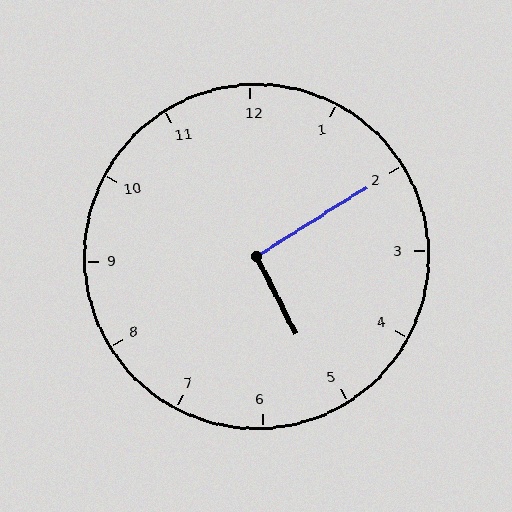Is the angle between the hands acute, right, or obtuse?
It is right.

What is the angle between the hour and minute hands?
Approximately 95 degrees.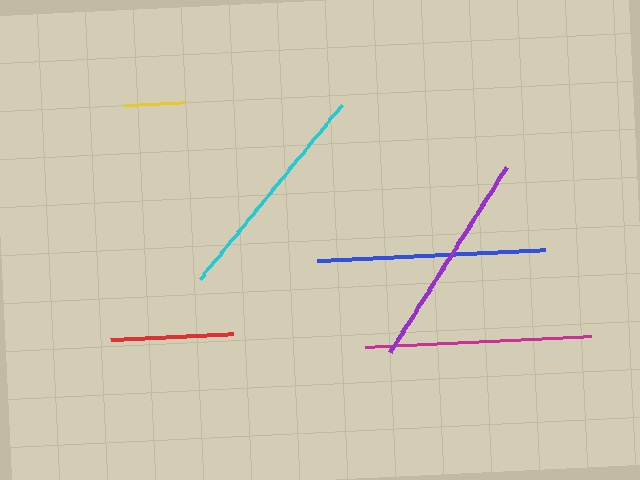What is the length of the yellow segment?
The yellow segment is approximately 60 pixels long.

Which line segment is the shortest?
The yellow line is the shortest at approximately 60 pixels.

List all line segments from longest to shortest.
From longest to shortest: blue, magenta, cyan, purple, red, yellow.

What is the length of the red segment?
The red segment is approximately 123 pixels long.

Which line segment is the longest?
The blue line is the longest at approximately 227 pixels.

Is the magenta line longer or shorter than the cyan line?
The magenta line is longer than the cyan line.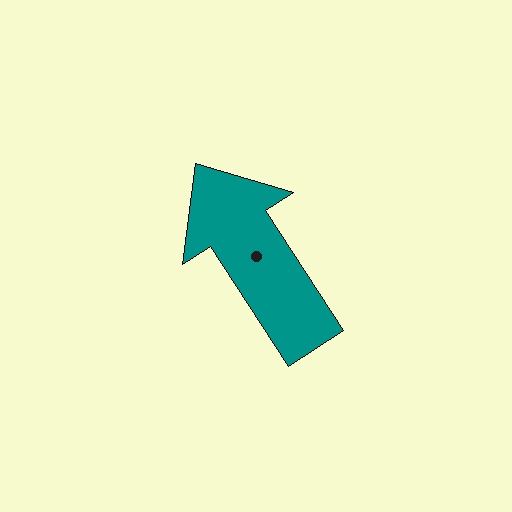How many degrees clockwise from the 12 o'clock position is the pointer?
Approximately 327 degrees.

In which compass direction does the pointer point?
Northwest.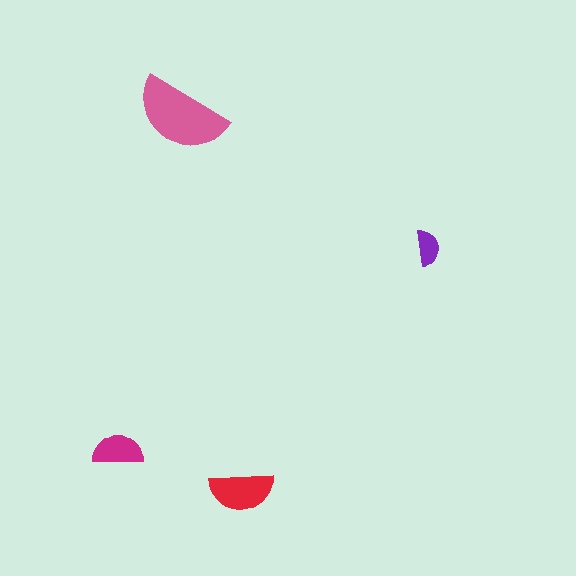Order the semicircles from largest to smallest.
the pink one, the red one, the magenta one, the purple one.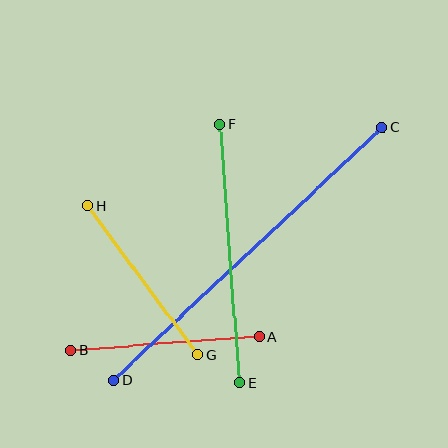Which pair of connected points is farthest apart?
Points C and D are farthest apart.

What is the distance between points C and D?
The distance is approximately 368 pixels.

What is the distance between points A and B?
The distance is approximately 189 pixels.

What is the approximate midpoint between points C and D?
The midpoint is at approximately (248, 253) pixels.